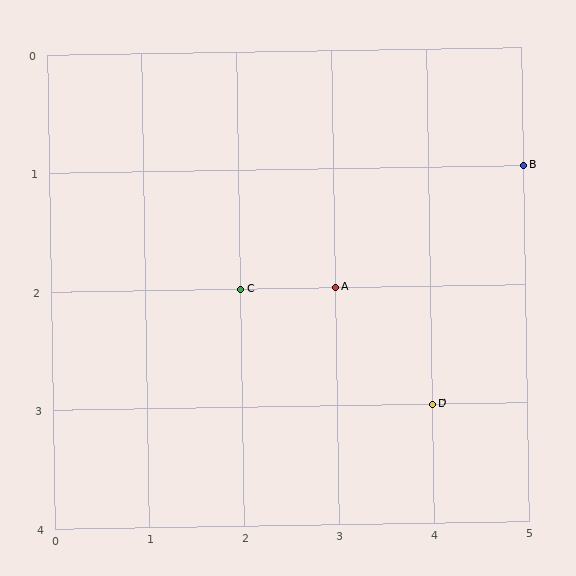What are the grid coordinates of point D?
Point D is at grid coordinates (4, 3).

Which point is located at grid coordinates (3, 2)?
Point A is at (3, 2).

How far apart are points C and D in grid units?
Points C and D are 2 columns and 1 row apart (about 2.2 grid units diagonally).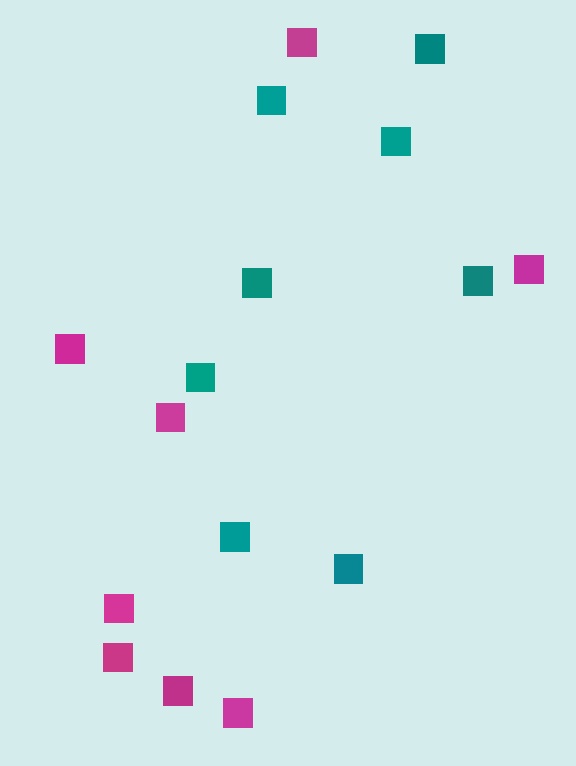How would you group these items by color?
There are 2 groups: one group of teal squares (8) and one group of magenta squares (8).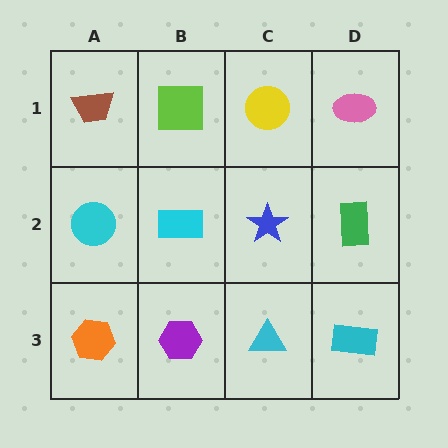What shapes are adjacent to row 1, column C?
A blue star (row 2, column C), a lime square (row 1, column B), a pink ellipse (row 1, column D).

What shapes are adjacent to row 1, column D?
A green rectangle (row 2, column D), a yellow circle (row 1, column C).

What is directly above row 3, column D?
A green rectangle.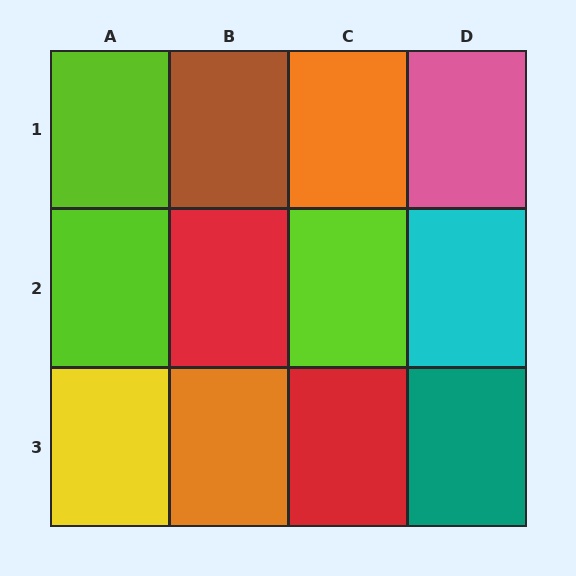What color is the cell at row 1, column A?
Lime.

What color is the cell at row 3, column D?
Teal.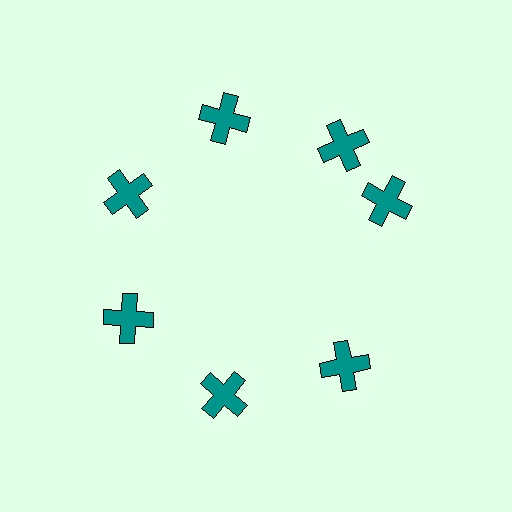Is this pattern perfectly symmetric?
No. The 7 teal crosses are arranged in a ring, but one element near the 3 o'clock position is rotated out of alignment along the ring, breaking the 7-fold rotational symmetry.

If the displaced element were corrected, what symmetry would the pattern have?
It would have 7-fold rotational symmetry — the pattern would map onto itself every 51 degrees.